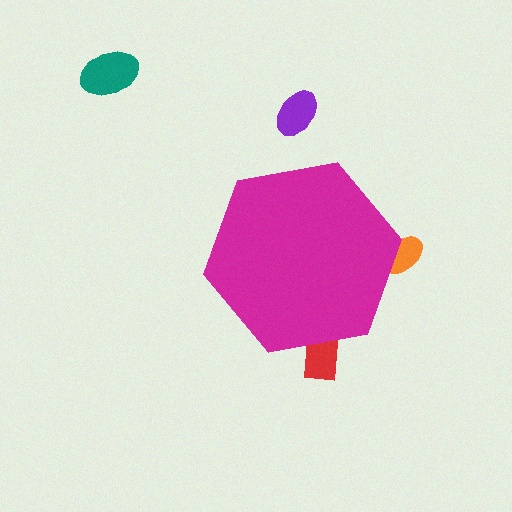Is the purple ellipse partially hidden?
No, the purple ellipse is fully visible.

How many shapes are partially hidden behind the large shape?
2 shapes are partially hidden.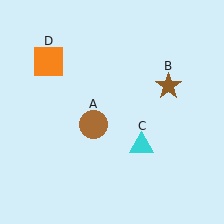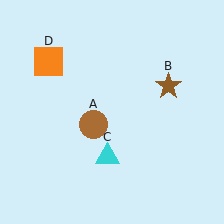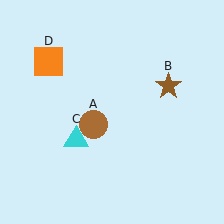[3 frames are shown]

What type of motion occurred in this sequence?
The cyan triangle (object C) rotated clockwise around the center of the scene.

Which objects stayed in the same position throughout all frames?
Brown circle (object A) and brown star (object B) and orange square (object D) remained stationary.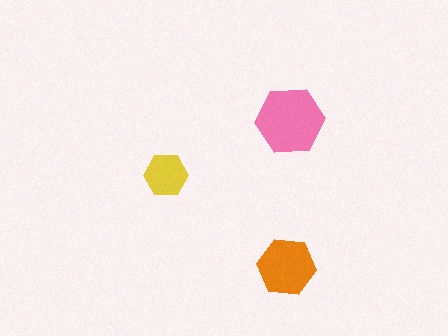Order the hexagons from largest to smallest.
the pink one, the orange one, the yellow one.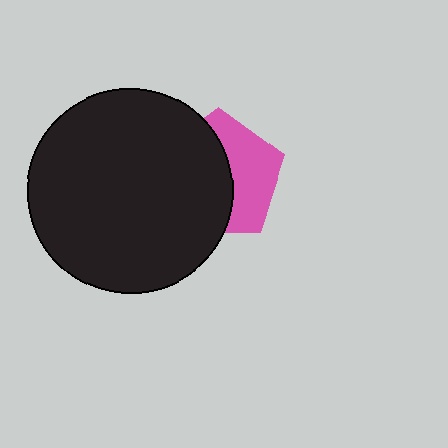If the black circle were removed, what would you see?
You would see the complete pink pentagon.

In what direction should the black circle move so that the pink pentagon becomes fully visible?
The black circle should move left. That is the shortest direction to clear the overlap and leave the pink pentagon fully visible.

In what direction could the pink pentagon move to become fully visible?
The pink pentagon could move right. That would shift it out from behind the black circle entirely.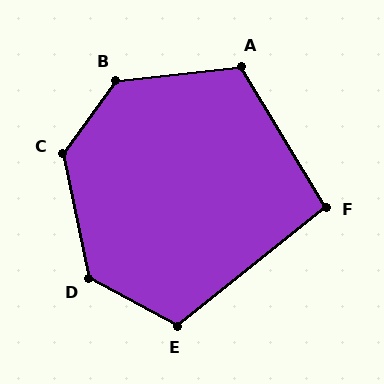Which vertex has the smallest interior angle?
F, at approximately 98 degrees.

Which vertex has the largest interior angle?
B, at approximately 133 degrees.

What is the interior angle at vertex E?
Approximately 113 degrees (obtuse).